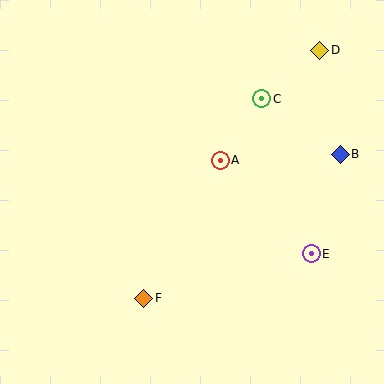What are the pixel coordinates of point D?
Point D is at (320, 50).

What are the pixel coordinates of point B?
Point B is at (340, 154).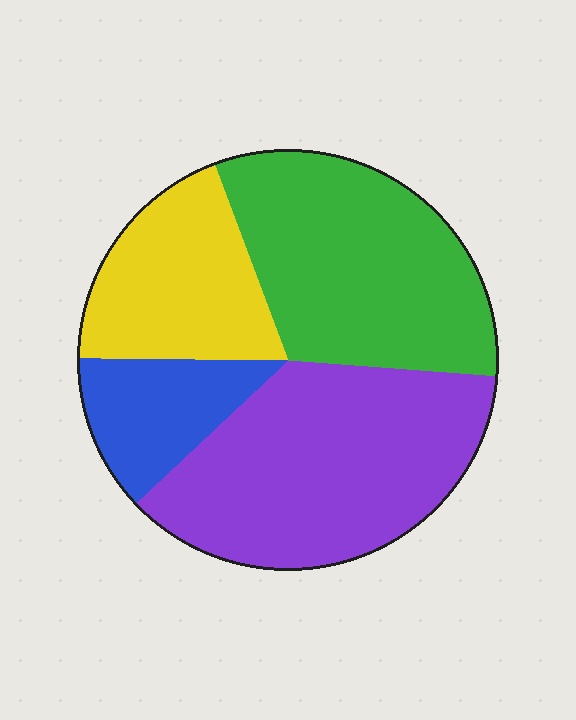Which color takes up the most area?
Purple, at roughly 35%.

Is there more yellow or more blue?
Yellow.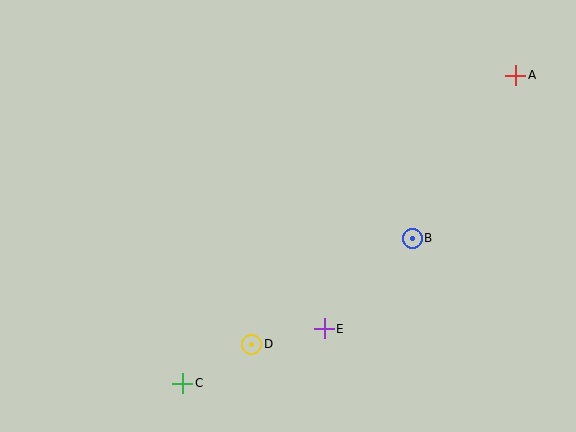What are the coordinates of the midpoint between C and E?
The midpoint between C and E is at (253, 356).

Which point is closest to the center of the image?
Point E at (324, 329) is closest to the center.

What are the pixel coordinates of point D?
Point D is at (252, 344).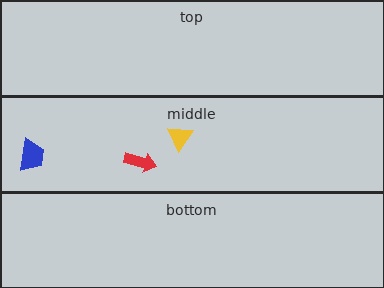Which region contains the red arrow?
The middle region.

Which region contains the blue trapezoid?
The middle region.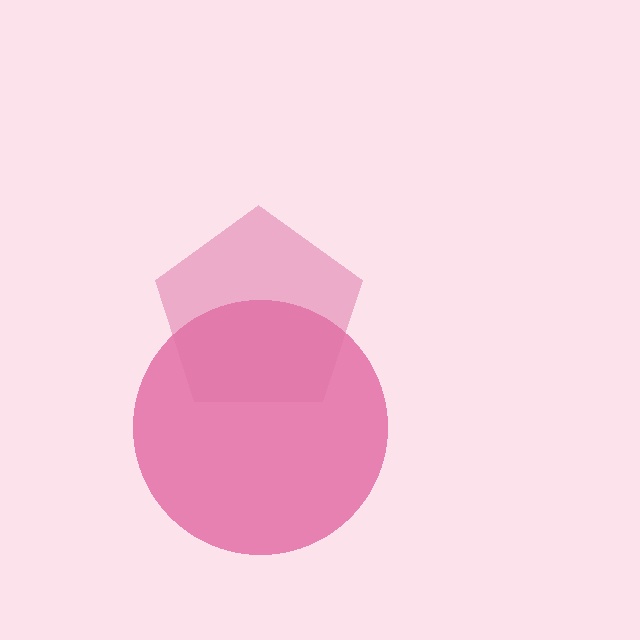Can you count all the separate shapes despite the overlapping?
Yes, there are 2 separate shapes.